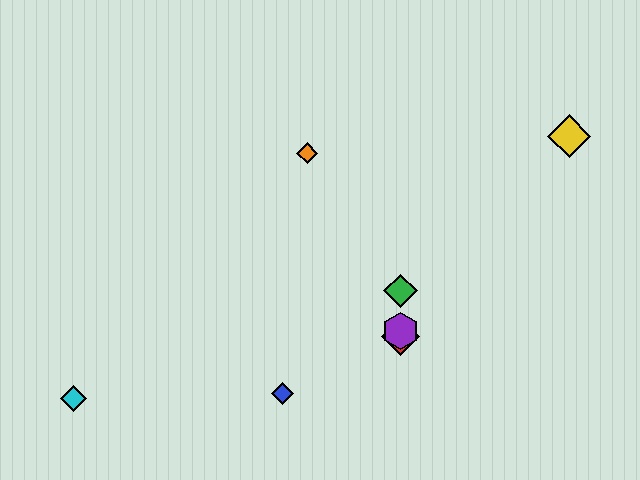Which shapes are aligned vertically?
The red diamond, the green diamond, the purple hexagon are aligned vertically.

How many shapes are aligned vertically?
3 shapes (the red diamond, the green diamond, the purple hexagon) are aligned vertically.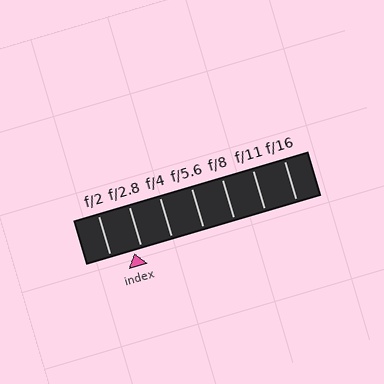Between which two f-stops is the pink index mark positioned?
The index mark is between f/2 and f/2.8.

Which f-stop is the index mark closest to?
The index mark is closest to f/2.8.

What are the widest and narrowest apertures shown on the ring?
The widest aperture shown is f/2 and the narrowest is f/16.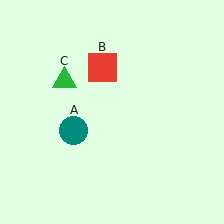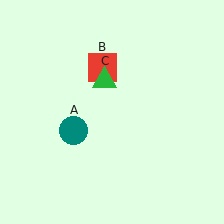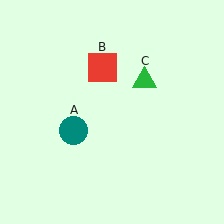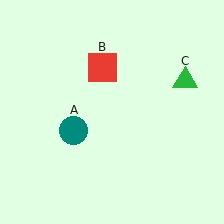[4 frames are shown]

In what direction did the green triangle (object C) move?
The green triangle (object C) moved right.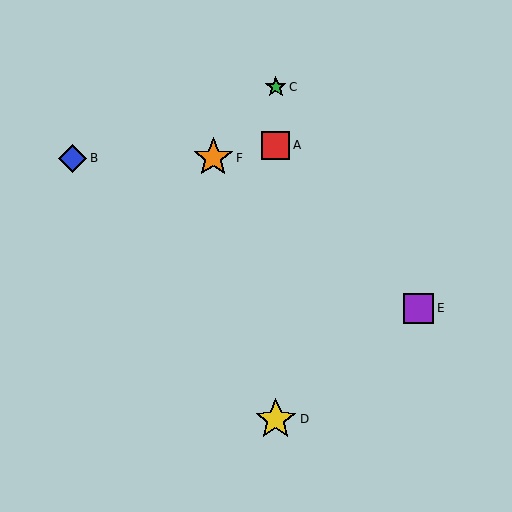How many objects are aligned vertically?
3 objects (A, C, D) are aligned vertically.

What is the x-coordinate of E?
Object E is at x≈418.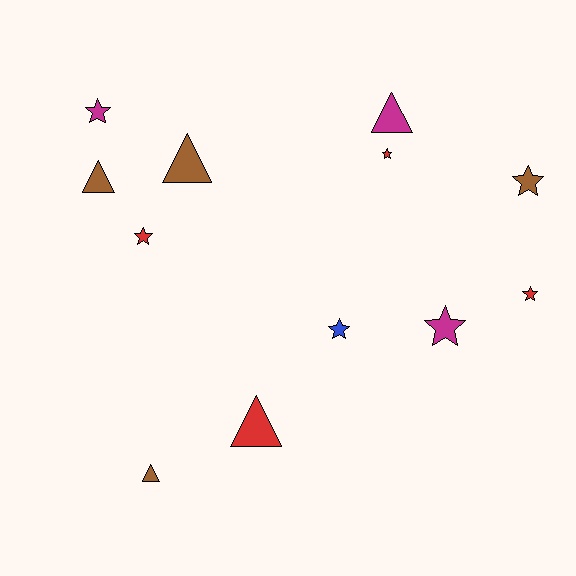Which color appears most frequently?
Red, with 4 objects.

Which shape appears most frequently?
Star, with 7 objects.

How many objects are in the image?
There are 12 objects.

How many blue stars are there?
There is 1 blue star.